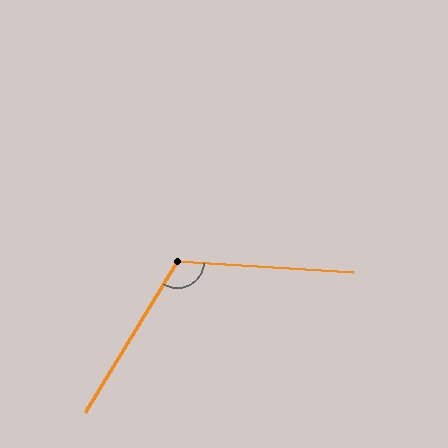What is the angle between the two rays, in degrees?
Approximately 118 degrees.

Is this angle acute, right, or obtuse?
It is obtuse.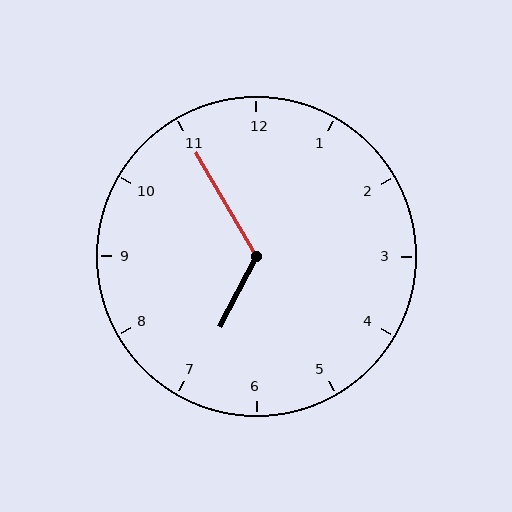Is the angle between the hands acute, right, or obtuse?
It is obtuse.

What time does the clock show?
6:55.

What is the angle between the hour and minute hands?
Approximately 122 degrees.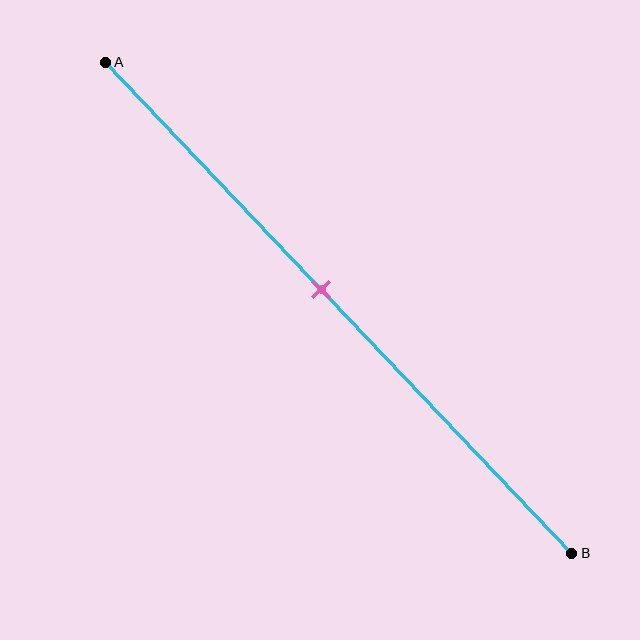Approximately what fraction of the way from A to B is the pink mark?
The pink mark is approximately 45% of the way from A to B.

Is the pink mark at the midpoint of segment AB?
No, the mark is at about 45% from A, not at the 50% midpoint.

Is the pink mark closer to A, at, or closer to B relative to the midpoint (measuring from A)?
The pink mark is closer to point A than the midpoint of segment AB.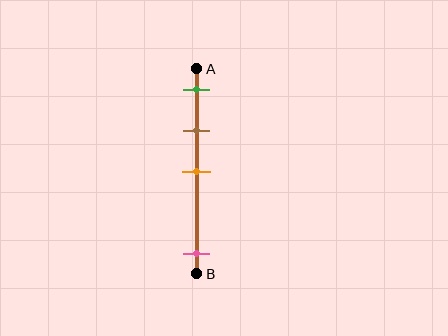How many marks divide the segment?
There are 4 marks dividing the segment.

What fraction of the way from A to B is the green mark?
The green mark is approximately 10% (0.1) of the way from A to B.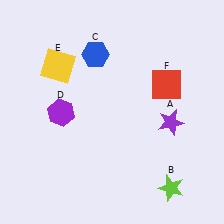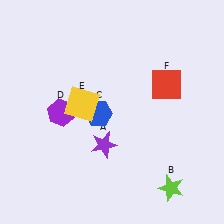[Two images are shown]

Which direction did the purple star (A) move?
The purple star (A) moved left.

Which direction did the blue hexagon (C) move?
The blue hexagon (C) moved down.